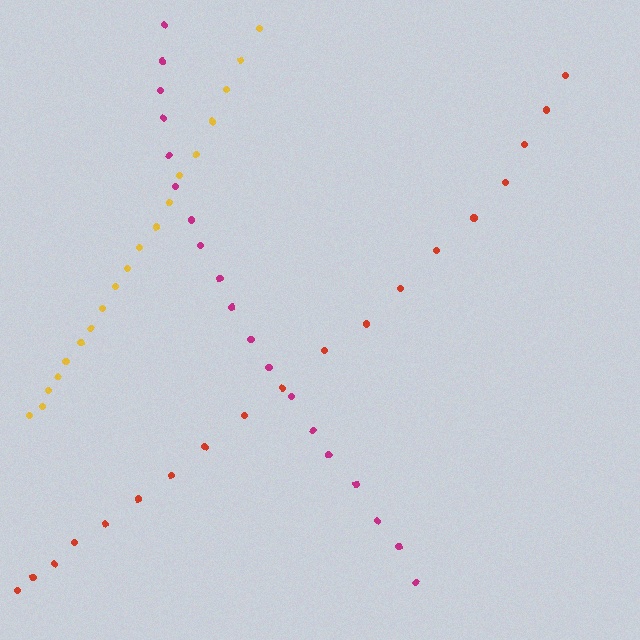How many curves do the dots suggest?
There are 3 distinct paths.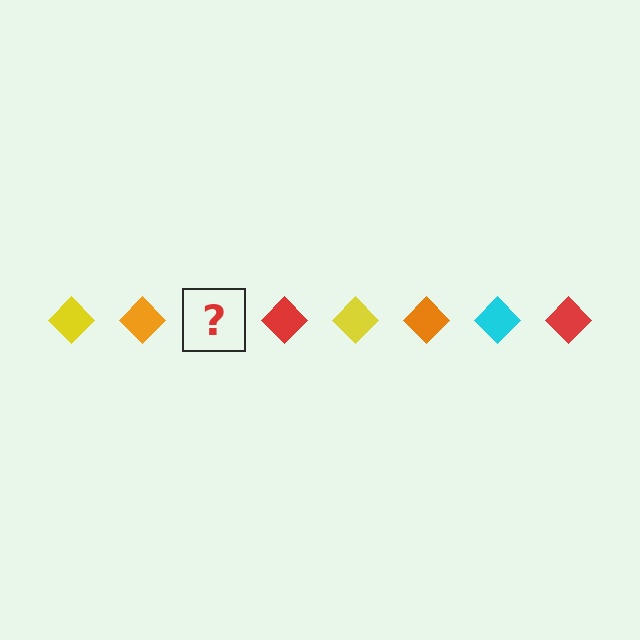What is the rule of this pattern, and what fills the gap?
The rule is that the pattern cycles through yellow, orange, cyan, red diamonds. The gap should be filled with a cyan diamond.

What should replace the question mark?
The question mark should be replaced with a cyan diamond.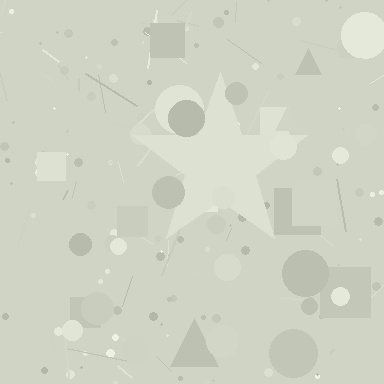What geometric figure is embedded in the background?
A star is embedded in the background.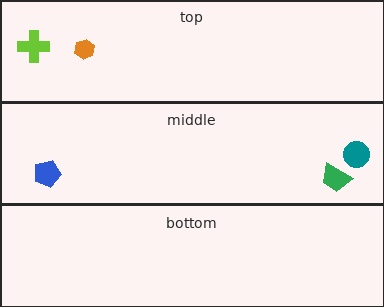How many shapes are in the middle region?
3.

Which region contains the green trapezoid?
The middle region.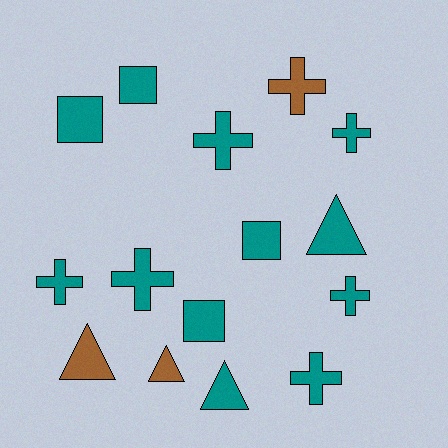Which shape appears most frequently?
Cross, with 7 objects.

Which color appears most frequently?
Teal, with 12 objects.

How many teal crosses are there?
There are 6 teal crosses.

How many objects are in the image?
There are 15 objects.